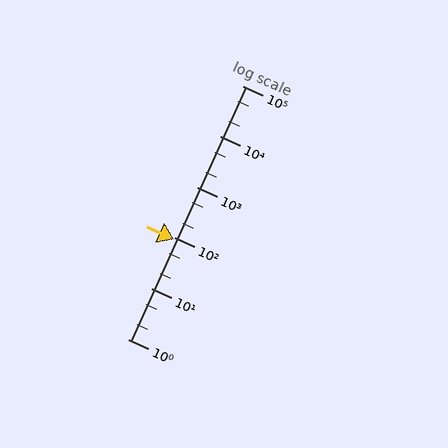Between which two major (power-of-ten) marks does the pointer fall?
The pointer is between 10 and 100.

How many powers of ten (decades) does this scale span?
The scale spans 5 decades, from 1 to 100000.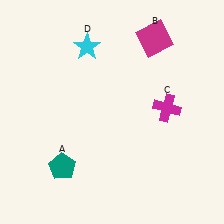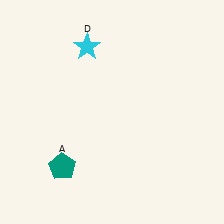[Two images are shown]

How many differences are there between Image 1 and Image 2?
There are 2 differences between the two images.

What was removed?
The magenta cross (C), the magenta square (B) were removed in Image 2.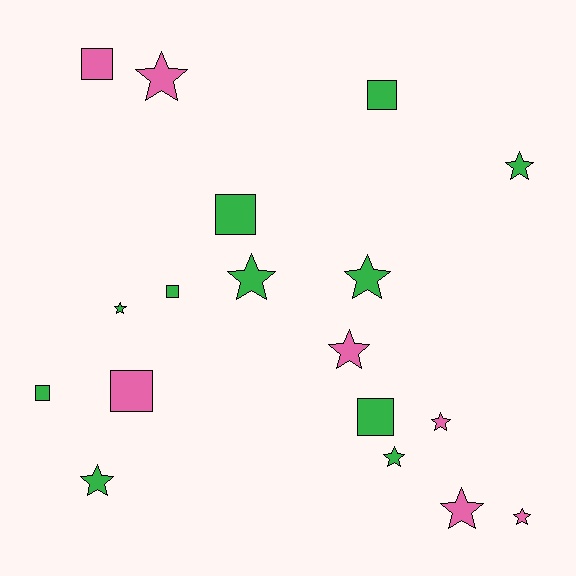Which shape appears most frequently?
Star, with 11 objects.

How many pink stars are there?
There are 5 pink stars.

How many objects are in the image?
There are 18 objects.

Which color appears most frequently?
Green, with 11 objects.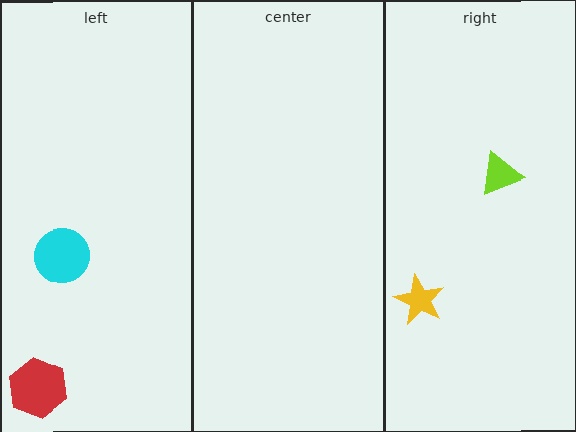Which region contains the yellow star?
The right region.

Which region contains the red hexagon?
The left region.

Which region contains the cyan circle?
The left region.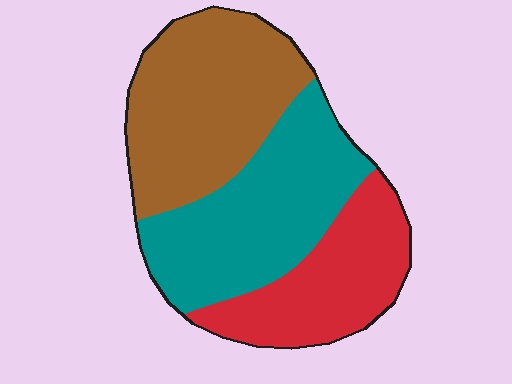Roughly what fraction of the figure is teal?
Teal covers about 35% of the figure.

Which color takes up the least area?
Red, at roughly 25%.